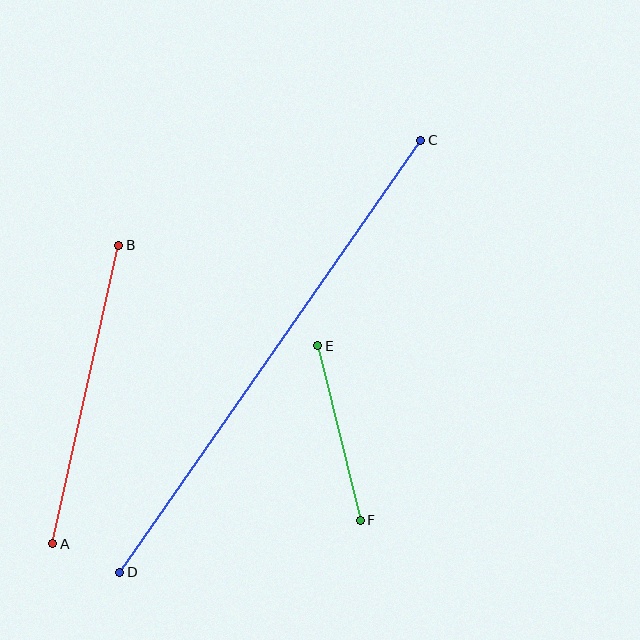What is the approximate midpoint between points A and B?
The midpoint is at approximately (86, 394) pixels.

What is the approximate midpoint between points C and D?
The midpoint is at approximately (270, 356) pixels.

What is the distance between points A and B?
The distance is approximately 306 pixels.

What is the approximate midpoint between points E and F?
The midpoint is at approximately (339, 433) pixels.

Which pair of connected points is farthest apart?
Points C and D are farthest apart.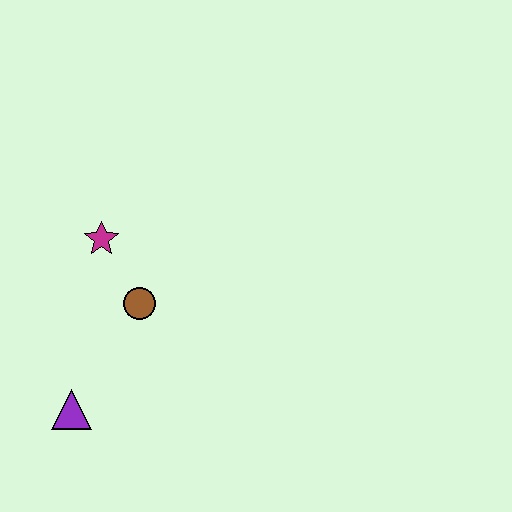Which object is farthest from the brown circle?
The purple triangle is farthest from the brown circle.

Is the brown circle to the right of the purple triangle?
Yes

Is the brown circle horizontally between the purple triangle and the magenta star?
No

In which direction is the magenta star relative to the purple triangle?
The magenta star is above the purple triangle.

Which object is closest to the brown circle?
The magenta star is closest to the brown circle.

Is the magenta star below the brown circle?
No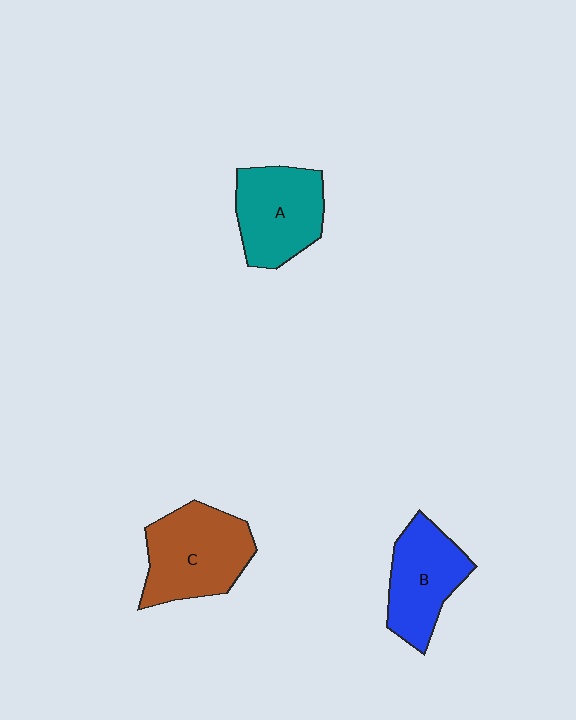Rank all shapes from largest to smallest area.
From largest to smallest: C (brown), A (teal), B (blue).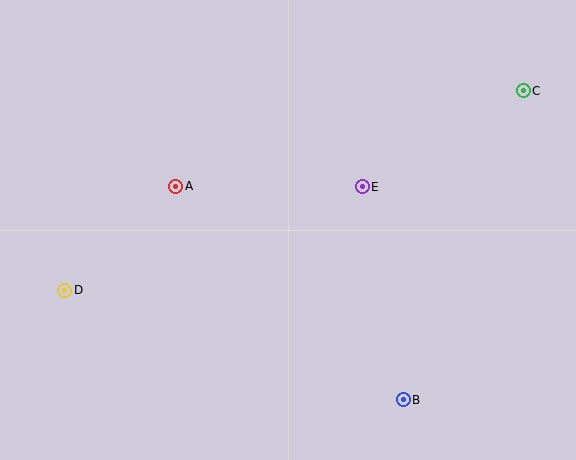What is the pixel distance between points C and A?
The distance between C and A is 361 pixels.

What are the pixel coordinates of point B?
Point B is at (403, 400).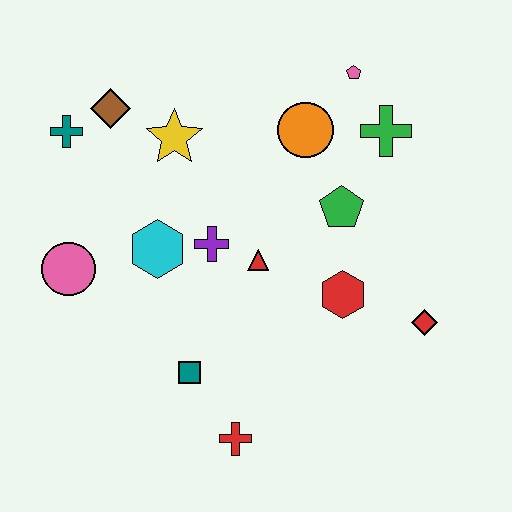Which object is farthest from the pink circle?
The red diamond is farthest from the pink circle.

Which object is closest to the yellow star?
The brown diamond is closest to the yellow star.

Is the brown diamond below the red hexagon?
No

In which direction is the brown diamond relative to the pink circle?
The brown diamond is above the pink circle.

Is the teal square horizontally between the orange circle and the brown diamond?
Yes